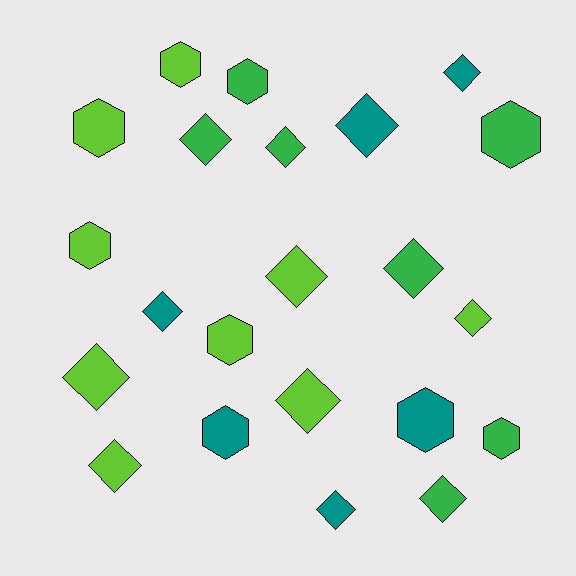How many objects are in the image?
There are 22 objects.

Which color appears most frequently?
Lime, with 9 objects.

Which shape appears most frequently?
Diamond, with 13 objects.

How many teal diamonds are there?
There are 4 teal diamonds.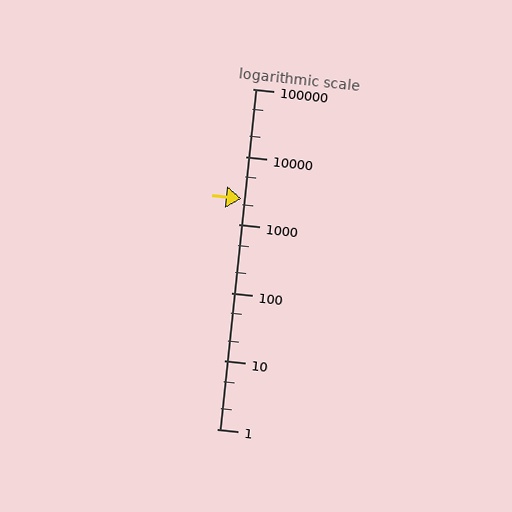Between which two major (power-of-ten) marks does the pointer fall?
The pointer is between 1000 and 10000.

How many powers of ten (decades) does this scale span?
The scale spans 5 decades, from 1 to 100000.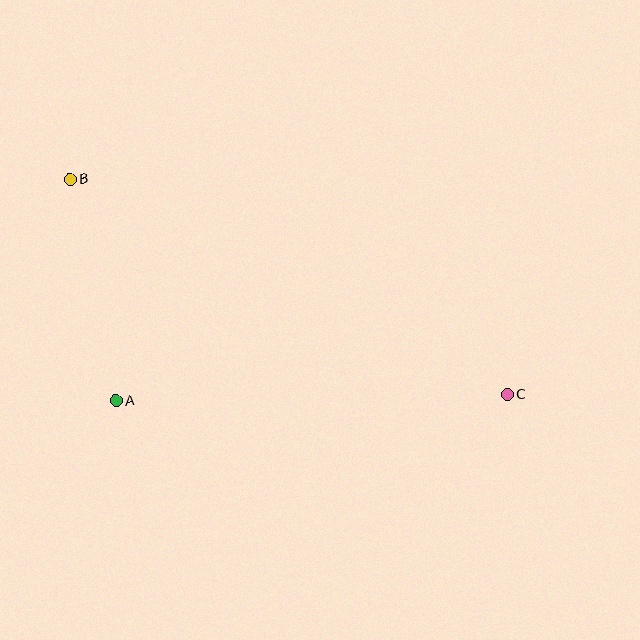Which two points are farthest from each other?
Points B and C are farthest from each other.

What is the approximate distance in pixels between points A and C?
The distance between A and C is approximately 391 pixels.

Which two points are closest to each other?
Points A and B are closest to each other.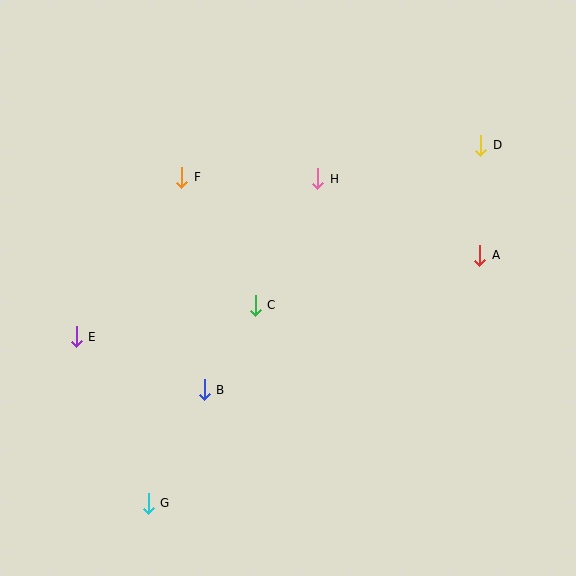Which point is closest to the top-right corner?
Point D is closest to the top-right corner.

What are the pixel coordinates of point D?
Point D is at (480, 145).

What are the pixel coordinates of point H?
Point H is at (318, 179).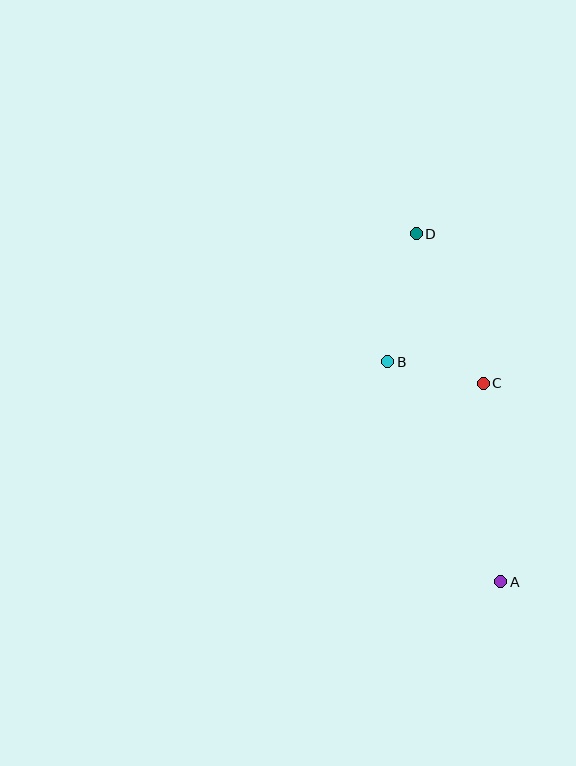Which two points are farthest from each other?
Points A and D are farthest from each other.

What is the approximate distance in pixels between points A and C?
The distance between A and C is approximately 199 pixels.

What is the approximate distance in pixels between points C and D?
The distance between C and D is approximately 164 pixels.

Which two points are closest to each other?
Points B and C are closest to each other.